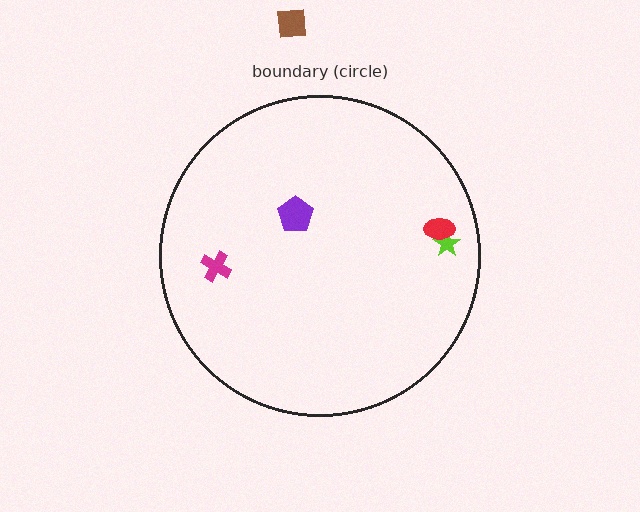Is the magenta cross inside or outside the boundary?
Inside.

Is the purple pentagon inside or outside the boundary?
Inside.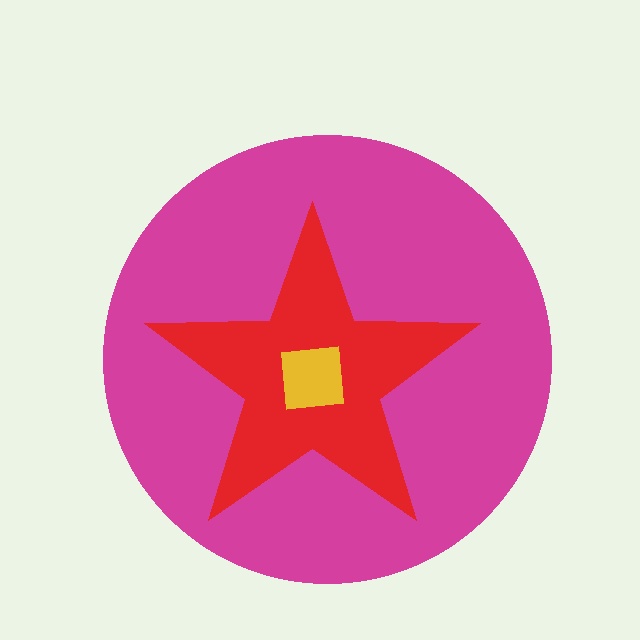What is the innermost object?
The yellow square.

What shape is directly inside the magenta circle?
The red star.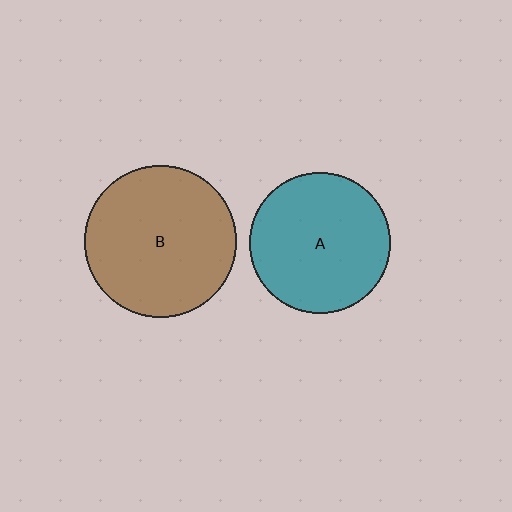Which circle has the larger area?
Circle B (brown).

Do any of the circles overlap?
No, none of the circles overlap.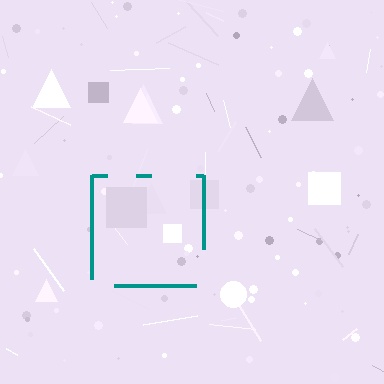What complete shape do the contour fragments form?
The contour fragments form a square.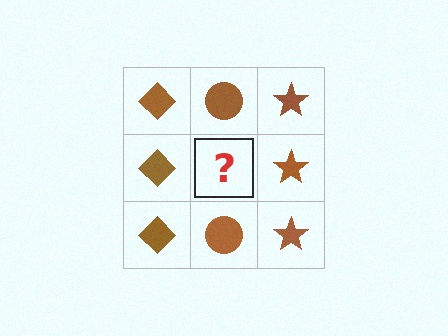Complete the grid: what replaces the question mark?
The question mark should be replaced with a brown circle.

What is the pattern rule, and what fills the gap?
The rule is that each column has a consistent shape. The gap should be filled with a brown circle.